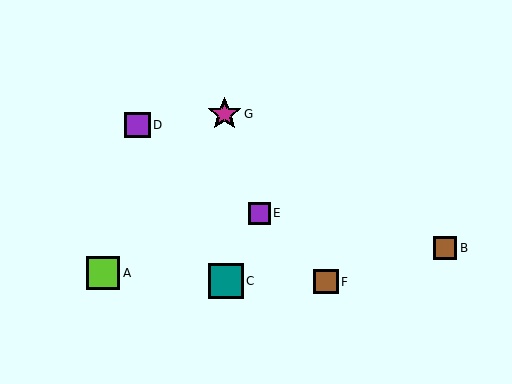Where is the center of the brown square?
The center of the brown square is at (445, 248).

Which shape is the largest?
The teal square (labeled C) is the largest.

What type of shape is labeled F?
Shape F is a brown square.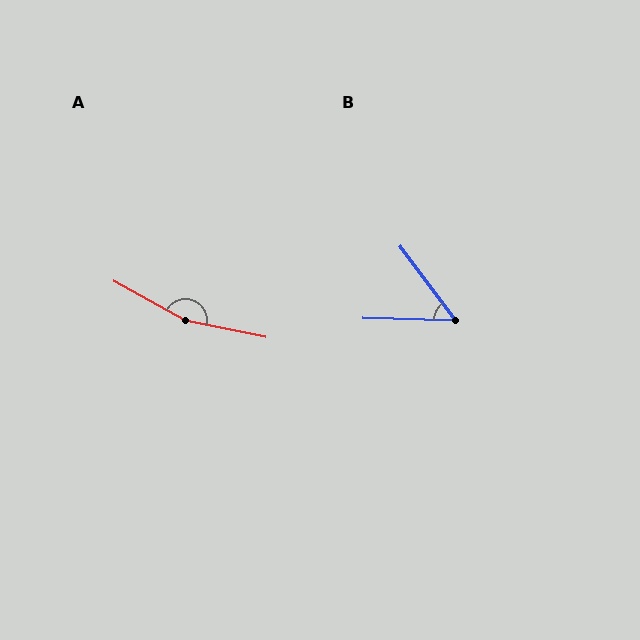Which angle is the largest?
A, at approximately 163 degrees.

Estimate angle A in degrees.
Approximately 163 degrees.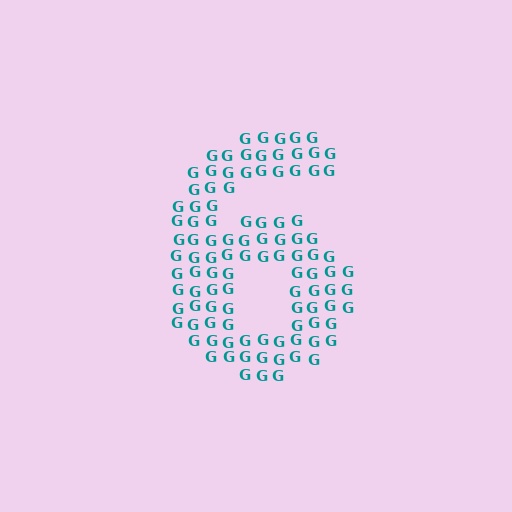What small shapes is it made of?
It is made of small letter G's.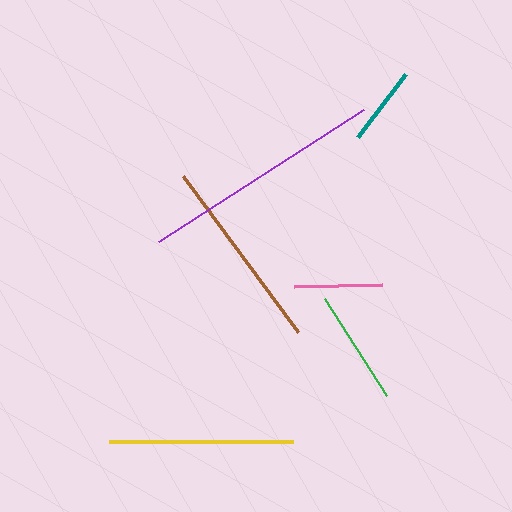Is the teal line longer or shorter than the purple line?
The purple line is longer than the teal line.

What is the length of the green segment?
The green segment is approximately 116 pixels long.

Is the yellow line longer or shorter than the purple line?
The purple line is longer than the yellow line.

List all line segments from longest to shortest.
From longest to shortest: purple, brown, yellow, green, pink, teal.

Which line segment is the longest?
The purple line is the longest at approximately 244 pixels.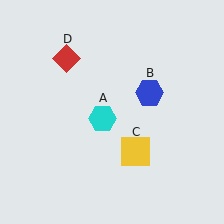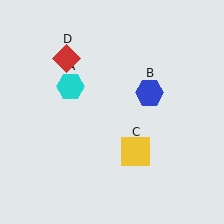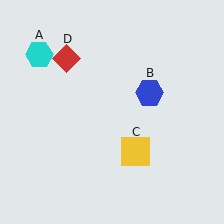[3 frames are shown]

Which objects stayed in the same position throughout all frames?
Blue hexagon (object B) and yellow square (object C) and red diamond (object D) remained stationary.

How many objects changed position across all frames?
1 object changed position: cyan hexagon (object A).